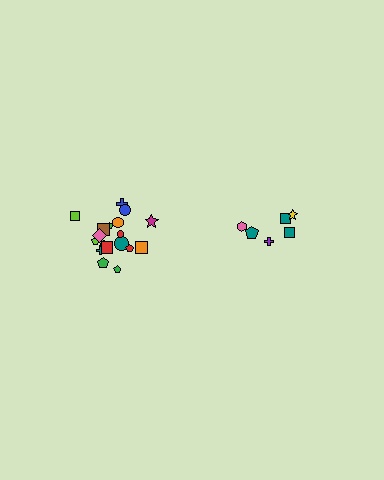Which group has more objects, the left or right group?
The left group.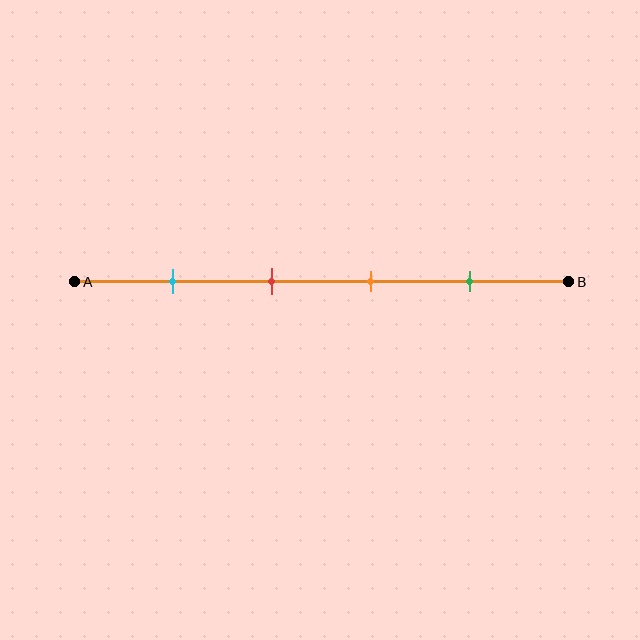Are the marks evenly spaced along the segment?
Yes, the marks are approximately evenly spaced.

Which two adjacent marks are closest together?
The red and orange marks are the closest adjacent pair.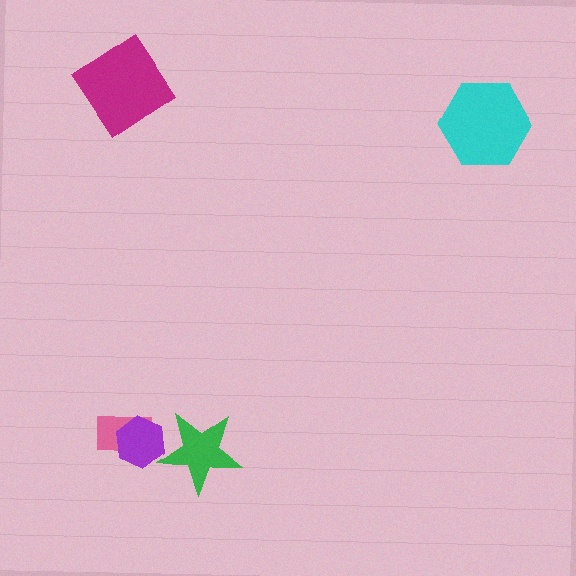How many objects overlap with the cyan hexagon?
0 objects overlap with the cyan hexagon.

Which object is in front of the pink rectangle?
The purple hexagon is in front of the pink rectangle.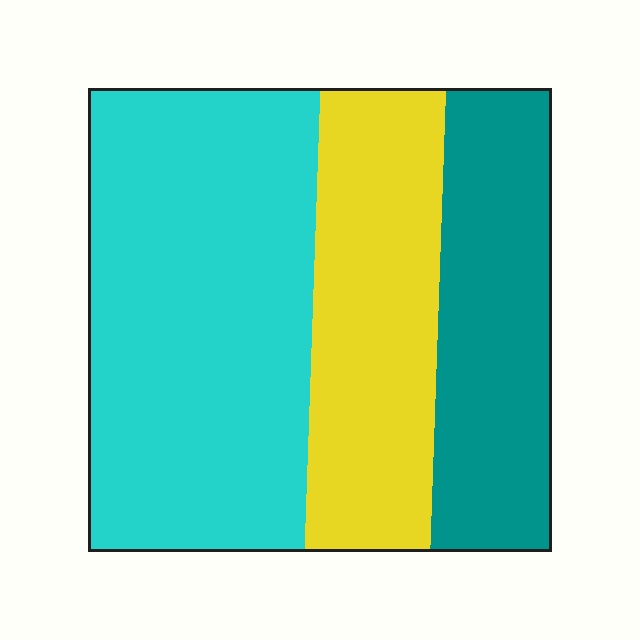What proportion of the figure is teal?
Teal takes up about one quarter (1/4) of the figure.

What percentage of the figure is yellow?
Yellow takes up between a sixth and a third of the figure.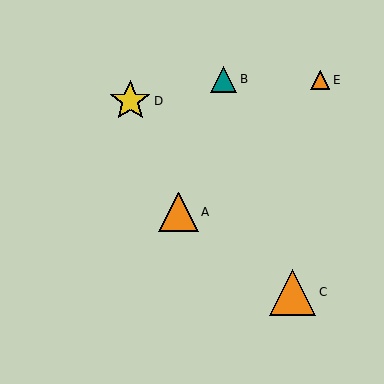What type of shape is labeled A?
Shape A is an orange triangle.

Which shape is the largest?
The orange triangle (labeled C) is the largest.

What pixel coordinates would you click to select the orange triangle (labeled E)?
Click at (320, 80) to select the orange triangle E.